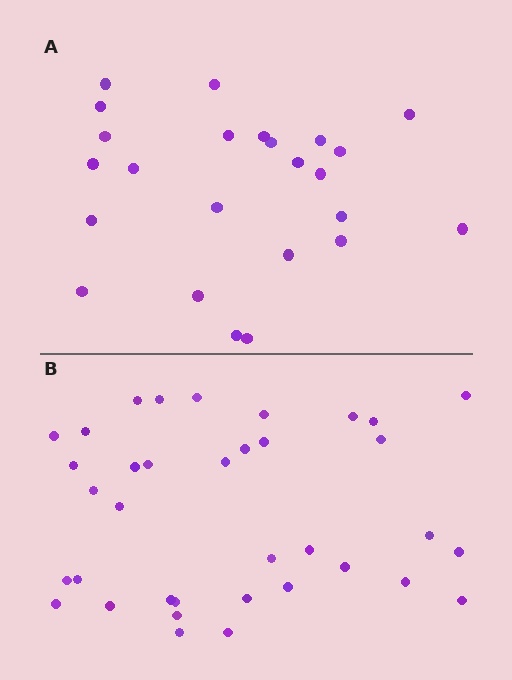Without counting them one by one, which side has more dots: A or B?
Region B (the bottom region) has more dots.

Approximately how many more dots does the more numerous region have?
Region B has roughly 12 or so more dots than region A.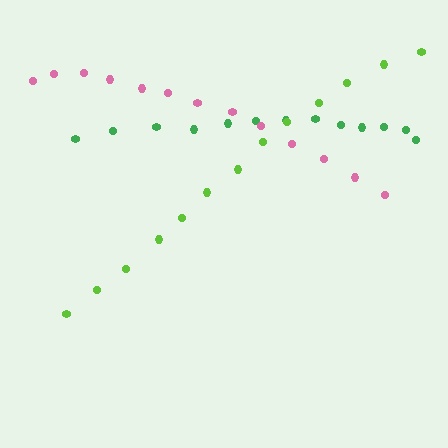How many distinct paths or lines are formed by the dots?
There are 3 distinct paths.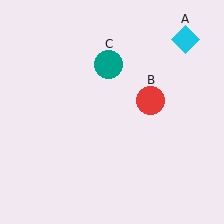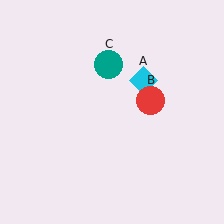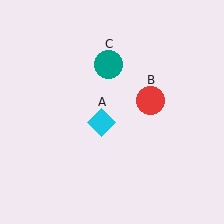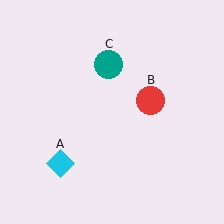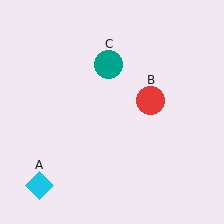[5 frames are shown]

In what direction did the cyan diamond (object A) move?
The cyan diamond (object A) moved down and to the left.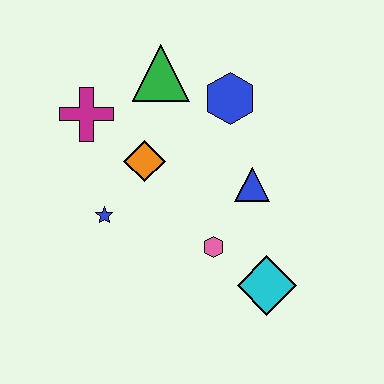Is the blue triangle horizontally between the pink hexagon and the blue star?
No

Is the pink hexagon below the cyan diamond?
No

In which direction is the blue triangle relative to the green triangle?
The blue triangle is below the green triangle.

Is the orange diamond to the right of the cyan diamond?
No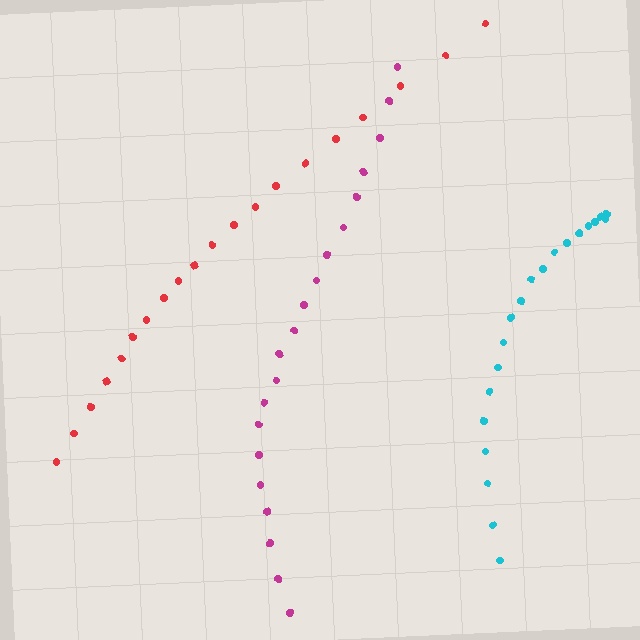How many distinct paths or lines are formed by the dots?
There are 3 distinct paths.